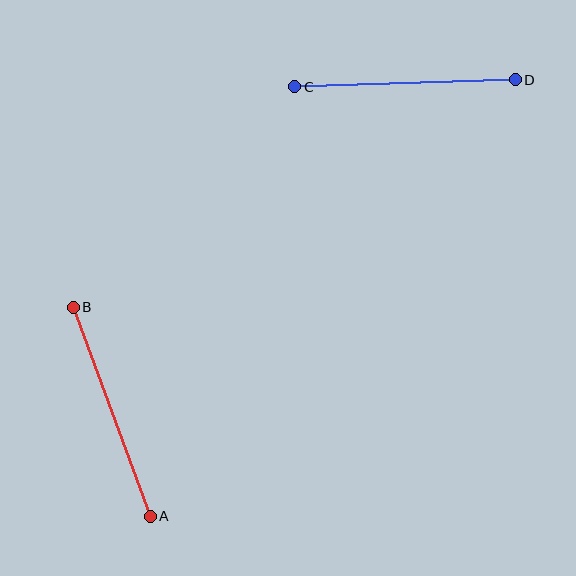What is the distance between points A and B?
The distance is approximately 222 pixels.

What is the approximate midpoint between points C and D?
The midpoint is at approximately (405, 83) pixels.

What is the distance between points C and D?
The distance is approximately 221 pixels.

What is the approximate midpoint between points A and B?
The midpoint is at approximately (112, 412) pixels.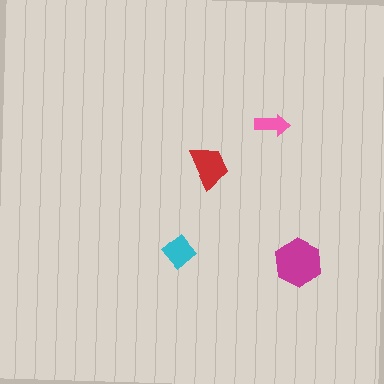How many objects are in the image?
There are 4 objects in the image.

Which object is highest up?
The pink arrow is topmost.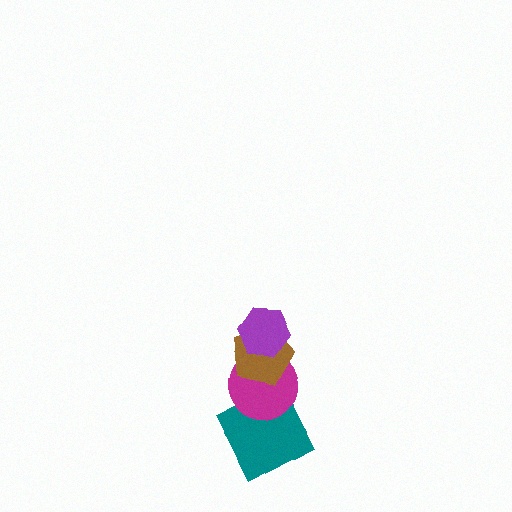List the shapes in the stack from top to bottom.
From top to bottom: the purple hexagon, the brown pentagon, the magenta circle, the teal square.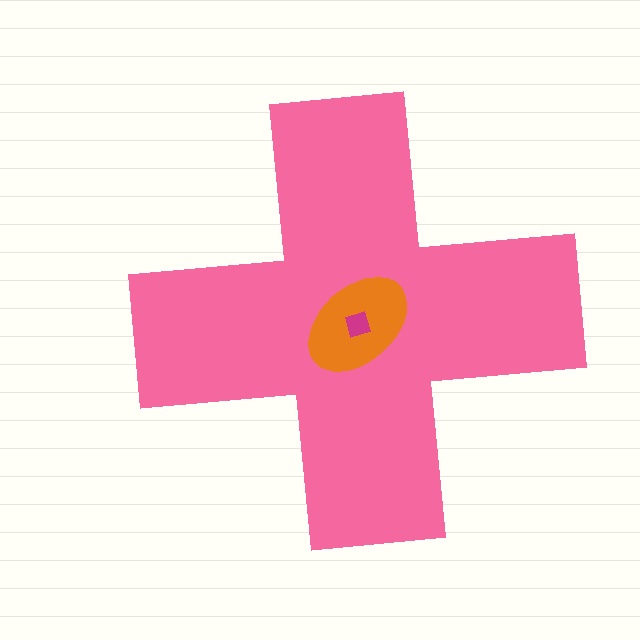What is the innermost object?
The magenta diamond.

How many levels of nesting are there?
3.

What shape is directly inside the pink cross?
The orange ellipse.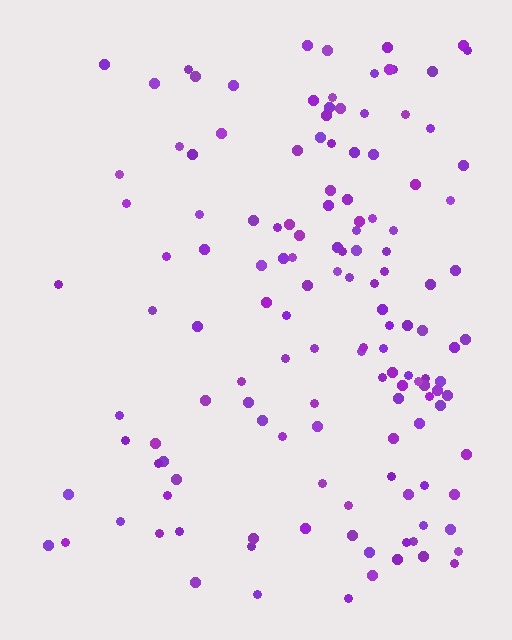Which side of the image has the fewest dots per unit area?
The left.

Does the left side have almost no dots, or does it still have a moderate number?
Still a moderate number, just noticeably fewer than the right.